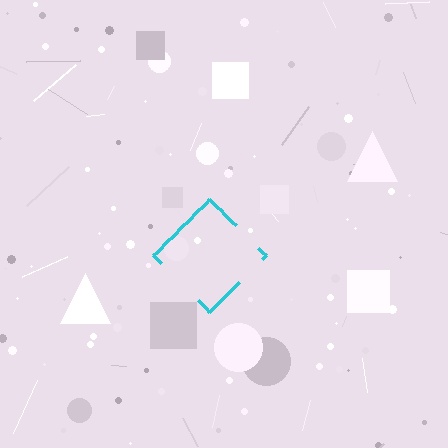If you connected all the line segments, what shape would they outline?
They would outline a diamond.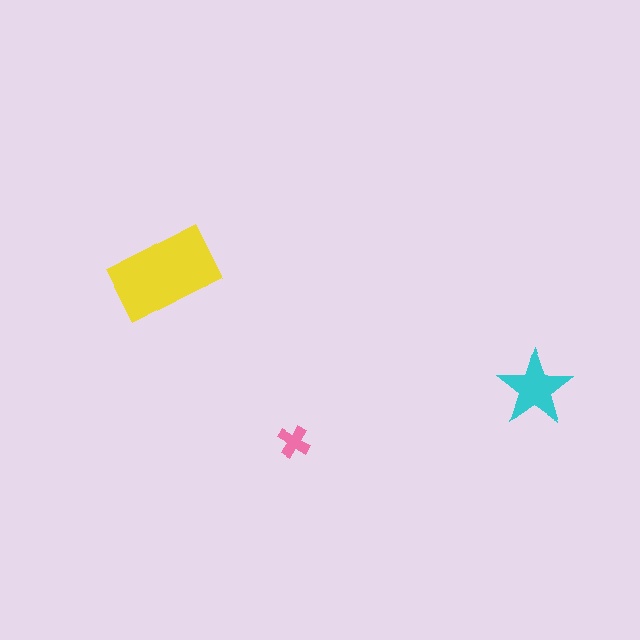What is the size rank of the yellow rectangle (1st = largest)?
1st.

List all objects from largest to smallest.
The yellow rectangle, the cyan star, the pink cross.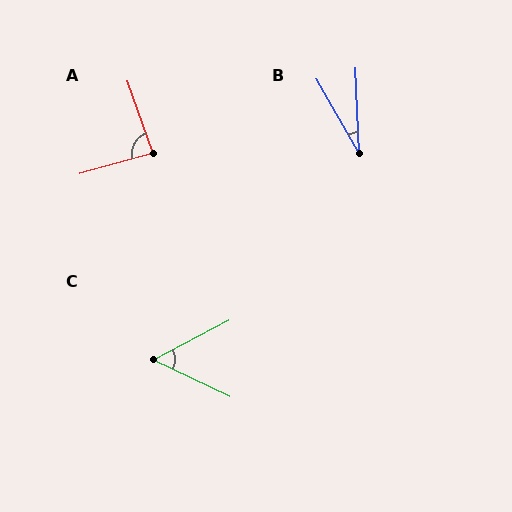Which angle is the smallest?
B, at approximately 28 degrees.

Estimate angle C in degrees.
Approximately 53 degrees.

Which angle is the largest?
A, at approximately 86 degrees.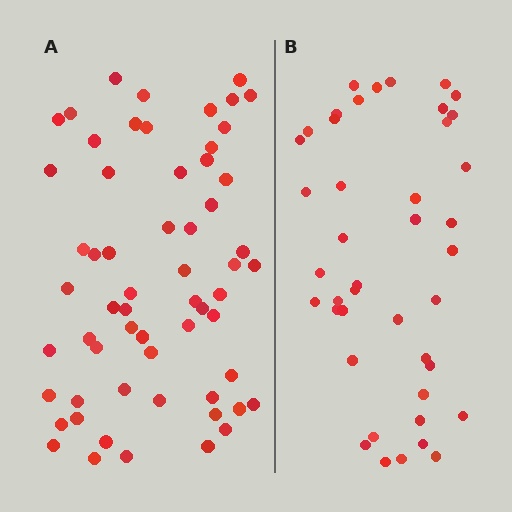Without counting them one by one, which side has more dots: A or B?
Region A (the left region) has more dots.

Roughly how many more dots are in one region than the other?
Region A has approximately 20 more dots than region B.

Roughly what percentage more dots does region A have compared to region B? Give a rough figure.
About 45% more.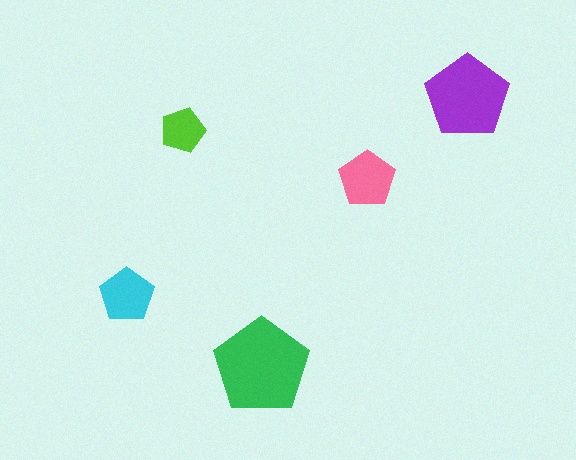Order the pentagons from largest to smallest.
the green one, the purple one, the pink one, the cyan one, the lime one.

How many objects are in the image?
There are 5 objects in the image.